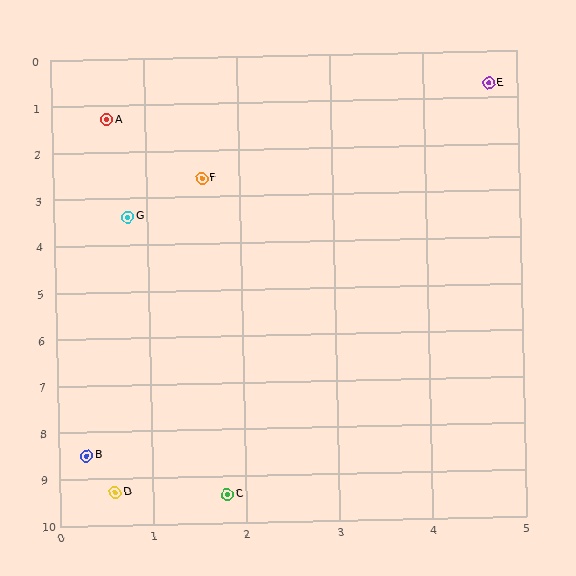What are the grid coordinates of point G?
Point G is at approximately (0.8, 3.4).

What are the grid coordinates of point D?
Point D is at approximately (0.6, 9.3).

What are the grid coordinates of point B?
Point B is at approximately (0.3, 8.5).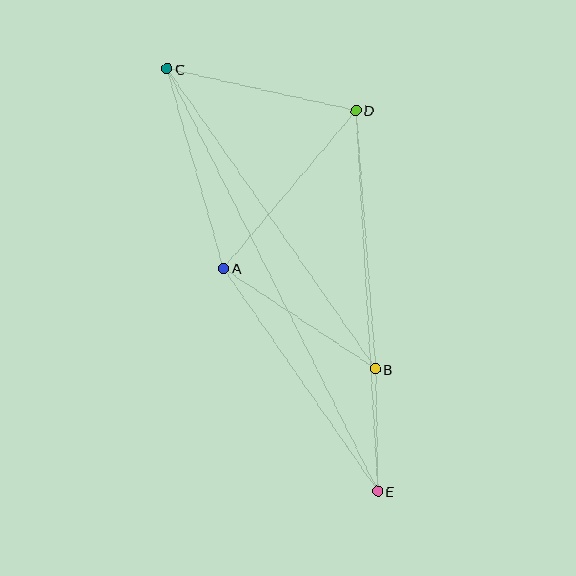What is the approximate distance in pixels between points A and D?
The distance between A and D is approximately 206 pixels.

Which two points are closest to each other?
Points B and E are closest to each other.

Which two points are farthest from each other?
Points C and E are farthest from each other.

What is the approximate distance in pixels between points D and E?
The distance between D and E is approximately 382 pixels.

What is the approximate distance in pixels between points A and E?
The distance between A and E is approximately 271 pixels.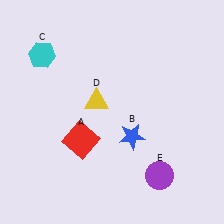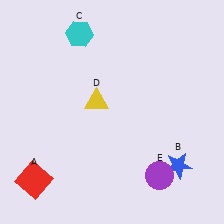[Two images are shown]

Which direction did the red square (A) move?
The red square (A) moved left.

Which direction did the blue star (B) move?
The blue star (B) moved right.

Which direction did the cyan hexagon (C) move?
The cyan hexagon (C) moved right.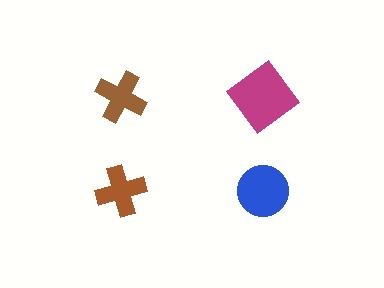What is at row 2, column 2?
A blue circle.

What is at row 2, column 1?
A brown cross.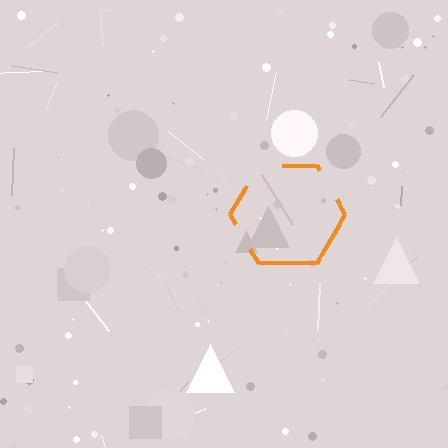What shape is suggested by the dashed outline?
The dashed outline suggests a hexagon.